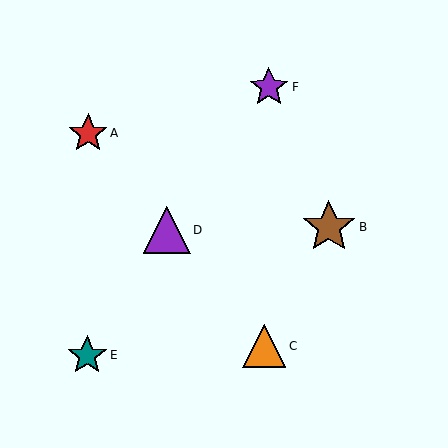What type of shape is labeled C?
Shape C is an orange triangle.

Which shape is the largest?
The brown star (labeled B) is the largest.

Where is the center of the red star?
The center of the red star is at (88, 133).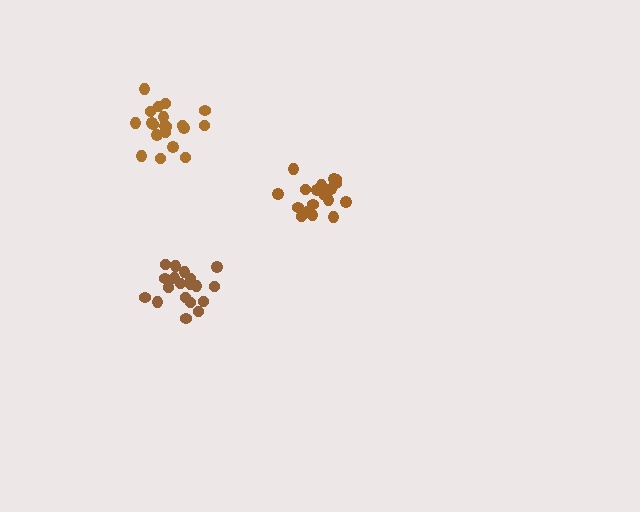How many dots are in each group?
Group 1: 19 dots, Group 2: 21 dots, Group 3: 20 dots (60 total).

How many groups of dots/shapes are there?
There are 3 groups.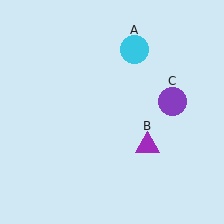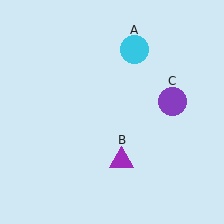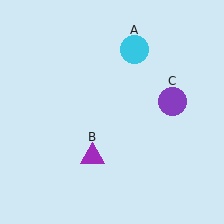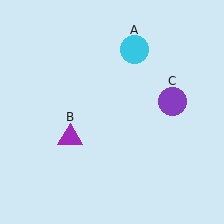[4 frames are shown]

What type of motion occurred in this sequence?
The purple triangle (object B) rotated clockwise around the center of the scene.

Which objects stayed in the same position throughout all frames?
Cyan circle (object A) and purple circle (object C) remained stationary.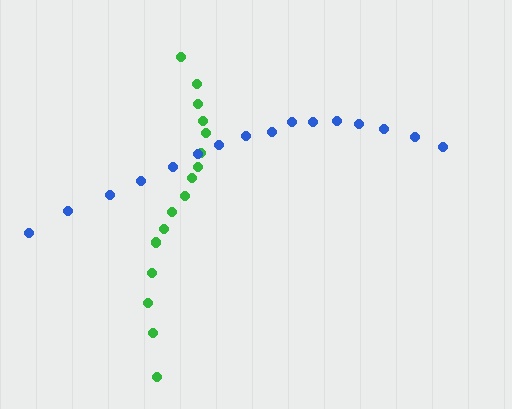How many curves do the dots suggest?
There are 2 distinct paths.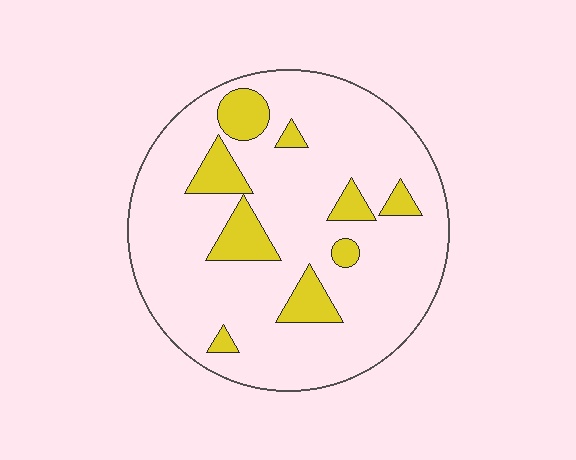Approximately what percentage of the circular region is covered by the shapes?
Approximately 15%.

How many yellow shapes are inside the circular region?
9.